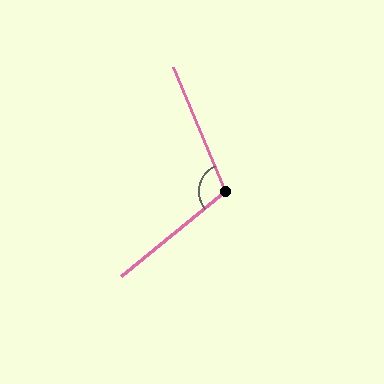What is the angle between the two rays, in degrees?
Approximately 106 degrees.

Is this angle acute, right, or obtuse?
It is obtuse.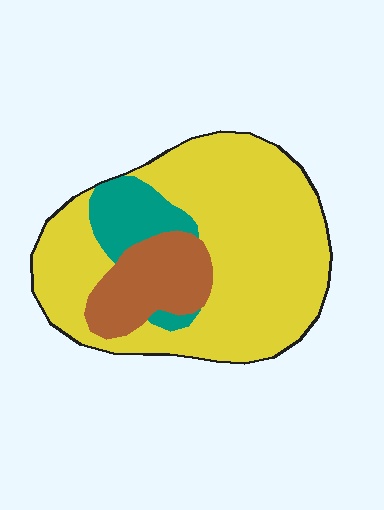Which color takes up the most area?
Yellow, at roughly 70%.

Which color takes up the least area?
Teal, at roughly 10%.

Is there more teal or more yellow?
Yellow.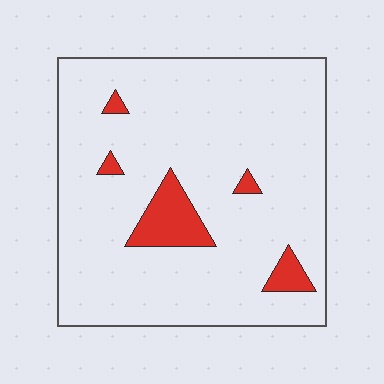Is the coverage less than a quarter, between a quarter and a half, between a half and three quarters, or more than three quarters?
Less than a quarter.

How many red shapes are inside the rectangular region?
5.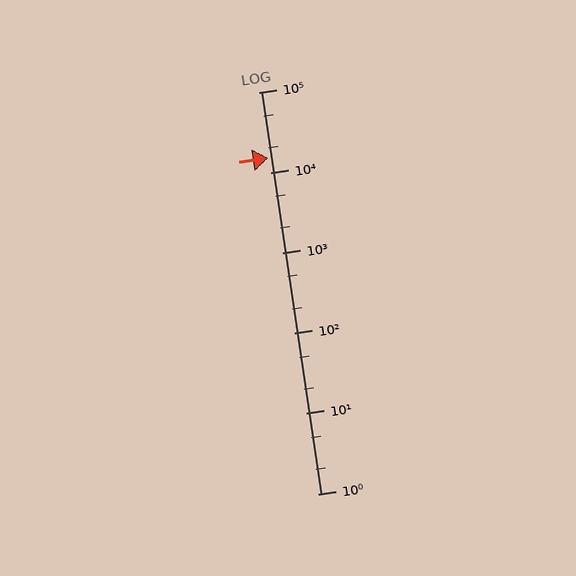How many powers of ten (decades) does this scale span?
The scale spans 5 decades, from 1 to 100000.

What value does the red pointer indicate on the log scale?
The pointer indicates approximately 15000.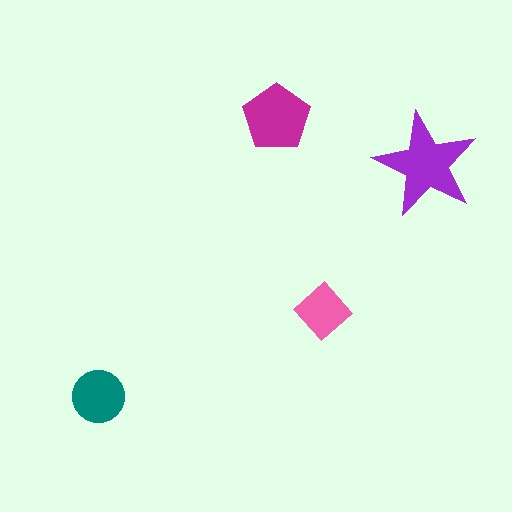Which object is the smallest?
The pink diamond.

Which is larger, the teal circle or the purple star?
The purple star.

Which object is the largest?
The purple star.